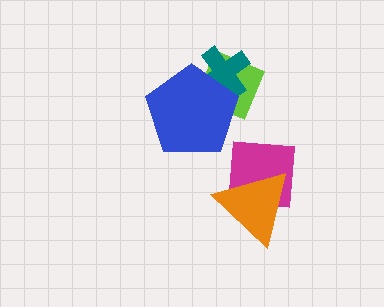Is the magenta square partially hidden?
Yes, it is partially covered by another shape.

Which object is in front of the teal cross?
The blue pentagon is in front of the teal cross.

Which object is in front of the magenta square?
The orange triangle is in front of the magenta square.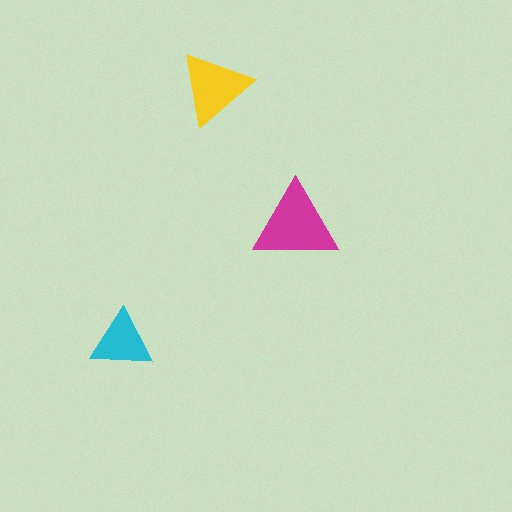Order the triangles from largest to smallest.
the magenta one, the yellow one, the cyan one.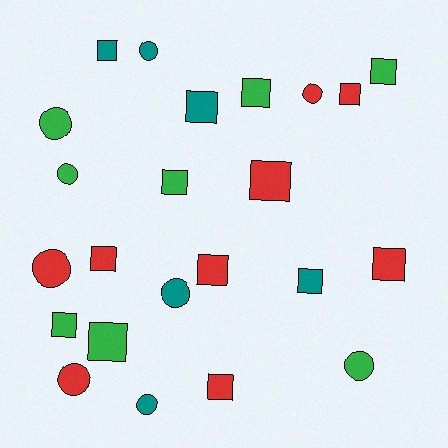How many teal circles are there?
There are 3 teal circles.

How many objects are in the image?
There are 23 objects.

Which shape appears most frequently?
Square, with 14 objects.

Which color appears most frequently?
Red, with 9 objects.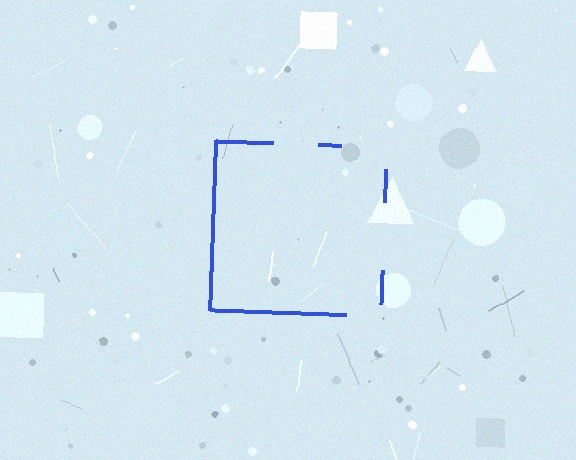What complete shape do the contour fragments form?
The contour fragments form a square.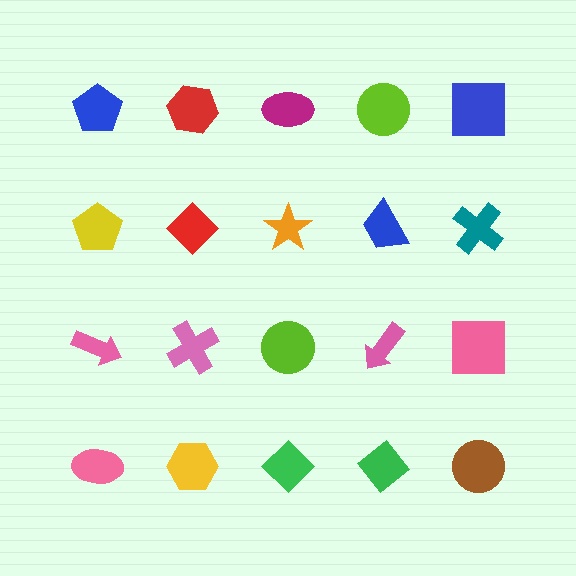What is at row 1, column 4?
A lime circle.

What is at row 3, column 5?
A pink square.